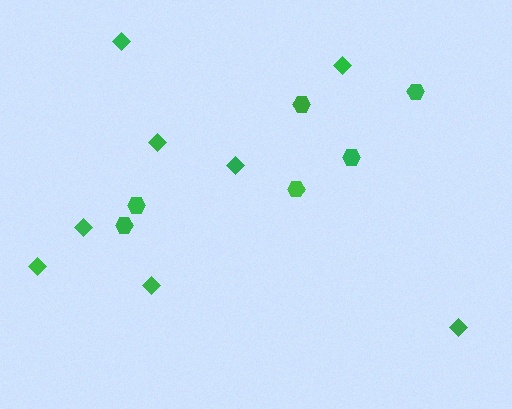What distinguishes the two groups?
There are 2 groups: one group of hexagons (6) and one group of diamonds (8).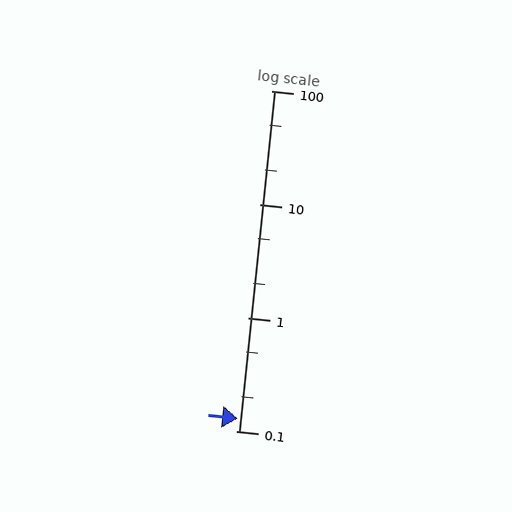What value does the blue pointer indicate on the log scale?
The pointer indicates approximately 0.13.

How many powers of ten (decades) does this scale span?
The scale spans 3 decades, from 0.1 to 100.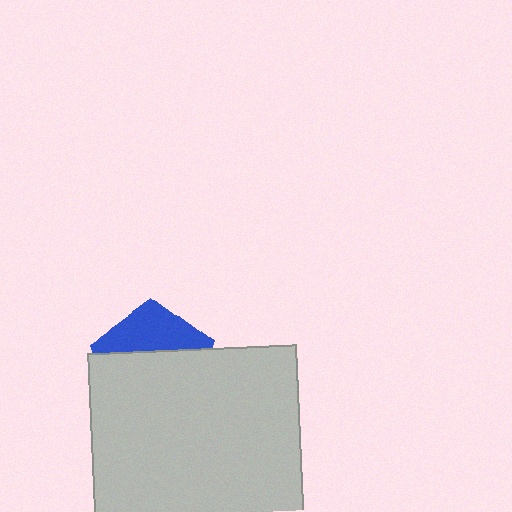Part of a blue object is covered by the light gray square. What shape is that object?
It is a pentagon.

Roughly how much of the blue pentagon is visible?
A small part of it is visible (roughly 36%).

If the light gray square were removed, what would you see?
You would see the complete blue pentagon.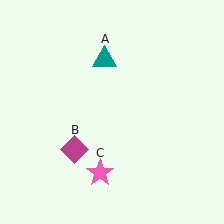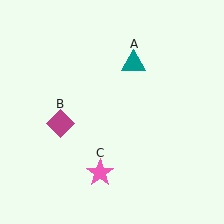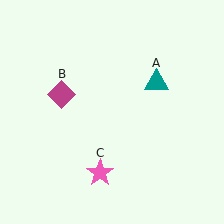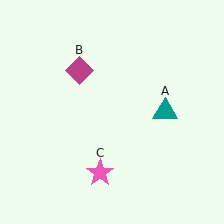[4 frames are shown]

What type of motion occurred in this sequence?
The teal triangle (object A), magenta diamond (object B) rotated clockwise around the center of the scene.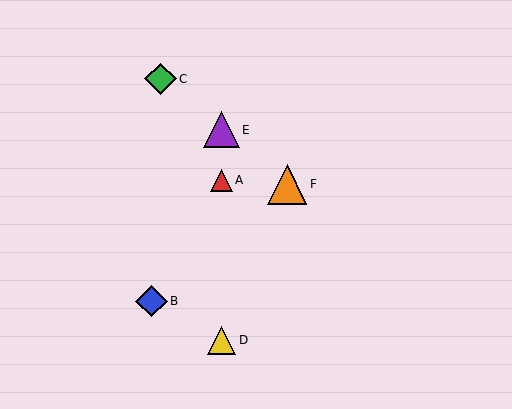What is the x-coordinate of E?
Object E is at x≈222.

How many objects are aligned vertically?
3 objects (A, D, E) are aligned vertically.